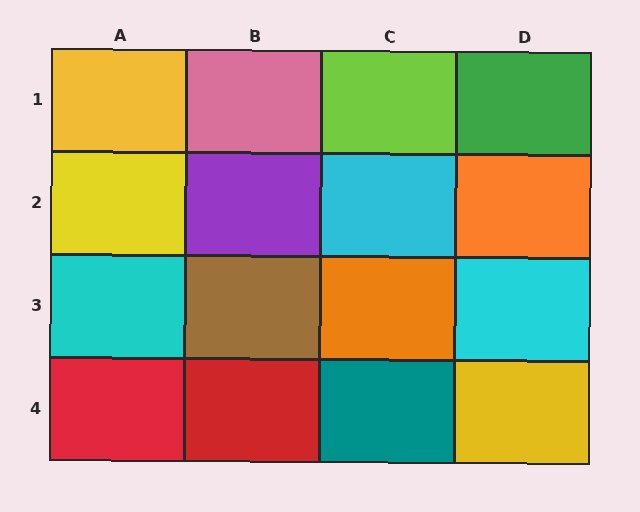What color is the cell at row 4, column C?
Teal.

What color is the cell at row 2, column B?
Purple.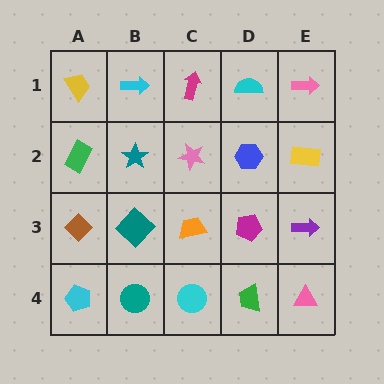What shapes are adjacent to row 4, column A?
A brown diamond (row 3, column A), a teal circle (row 4, column B).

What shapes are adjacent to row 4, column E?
A purple arrow (row 3, column E), a green trapezoid (row 4, column D).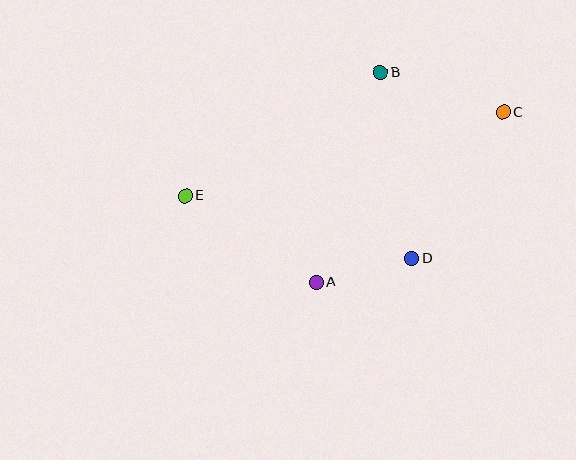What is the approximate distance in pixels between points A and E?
The distance between A and E is approximately 157 pixels.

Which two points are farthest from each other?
Points C and E are farthest from each other.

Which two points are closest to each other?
Points A and D are closest to each other.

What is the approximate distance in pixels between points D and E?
The distance between D and E is approximately 235 pixels.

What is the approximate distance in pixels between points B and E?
The distance between B and E is approximately 231 pixels.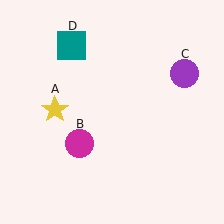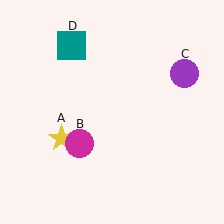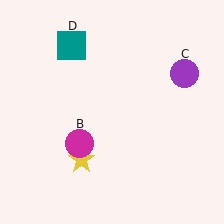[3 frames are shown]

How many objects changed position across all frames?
1 object changed position: yellow star (object A).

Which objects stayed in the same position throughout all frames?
Magenta circle (object B) and purple circle (object C) and teal square (object D) remained stationary.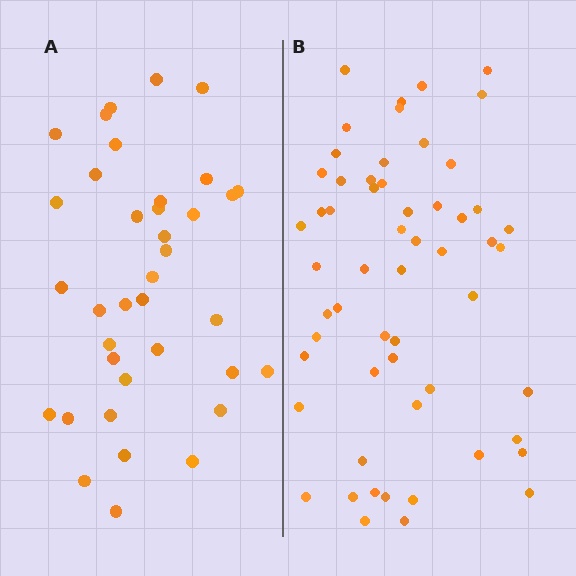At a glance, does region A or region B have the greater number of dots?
Region B (the right region) has more dots.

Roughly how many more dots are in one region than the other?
Region B has approximately 20 more dots than region A.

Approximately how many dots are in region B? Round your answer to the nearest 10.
About 60 dots. (The exact count is 57, which rounds to 60.)